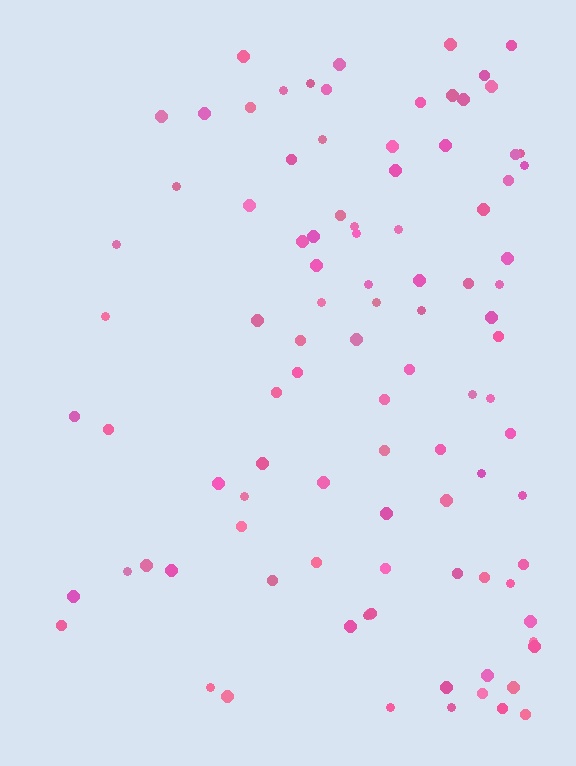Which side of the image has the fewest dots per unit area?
The left.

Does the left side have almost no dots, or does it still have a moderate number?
Still a moderate number, just noticeably fewer than the right.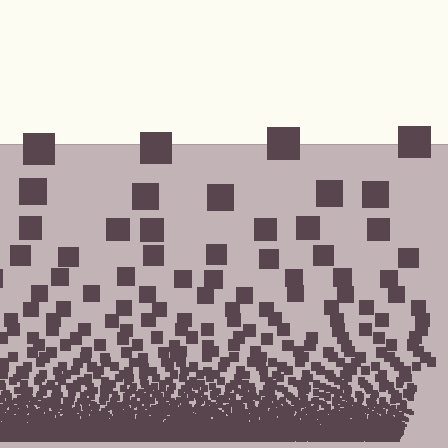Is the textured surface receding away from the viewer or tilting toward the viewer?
The surface appears to tilt toward the viewer. Texture elements get larger and sparser toward the top.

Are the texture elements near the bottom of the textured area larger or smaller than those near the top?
Smaller. The gradient is inverted — elements near the bottom are smaller and denser.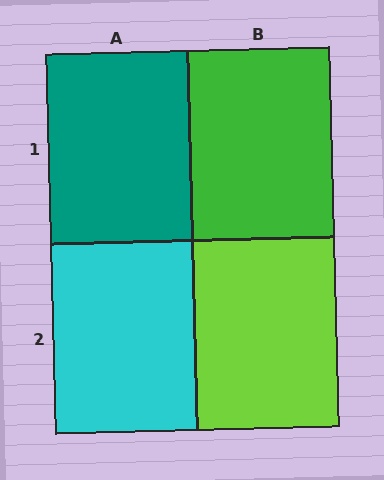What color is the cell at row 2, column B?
Lime.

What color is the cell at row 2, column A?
Cyan.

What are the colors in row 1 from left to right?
Teal, green.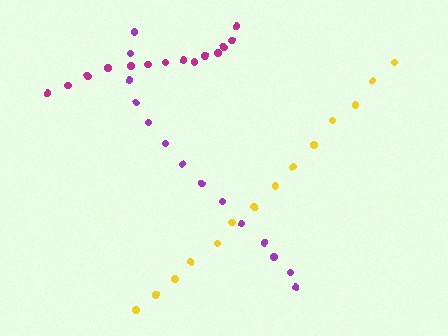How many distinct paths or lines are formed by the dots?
There are 3 distinct paths.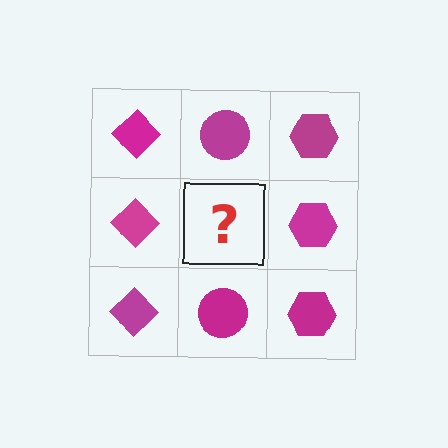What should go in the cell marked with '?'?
The missing cell should contain a magenta circle.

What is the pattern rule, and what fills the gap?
The rule is that each column has a consistent shape. The gap should be filled with a magenta circle.